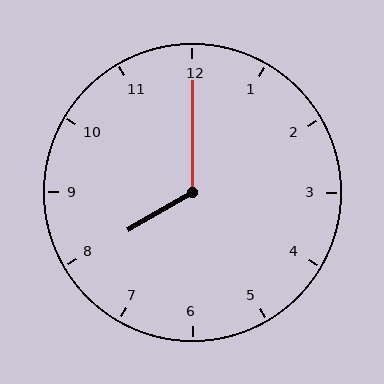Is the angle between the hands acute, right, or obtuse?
It is obtuse.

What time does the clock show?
8:00.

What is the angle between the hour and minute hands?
Approximately 120 degrees.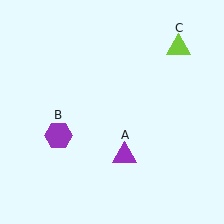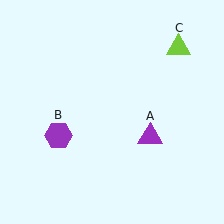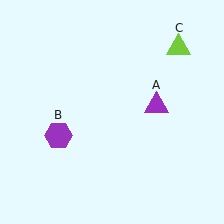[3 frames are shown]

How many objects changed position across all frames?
1 object changed position: purple triangle (object A).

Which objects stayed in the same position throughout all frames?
Purple hexagon (object B) and lime triangle (object C) remained stationary.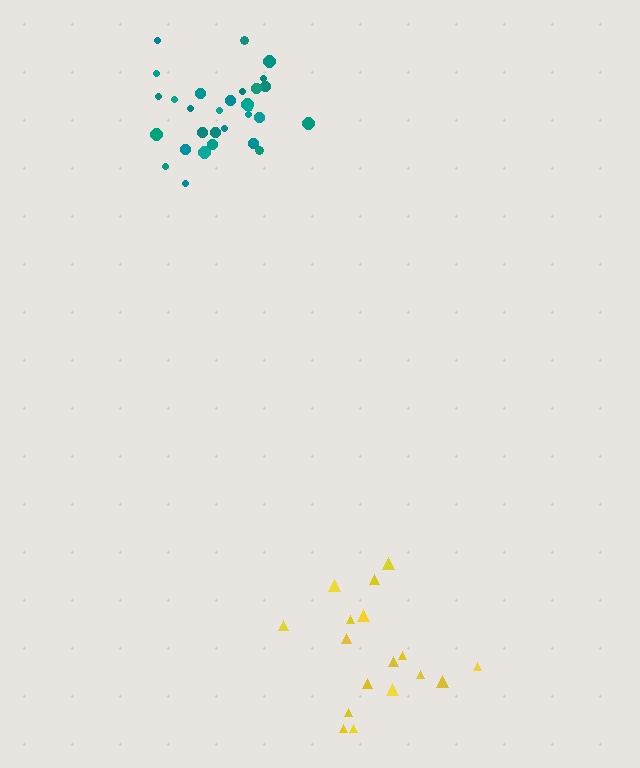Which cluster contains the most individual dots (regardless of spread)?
Teal (31).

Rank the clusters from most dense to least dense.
teal, yellow.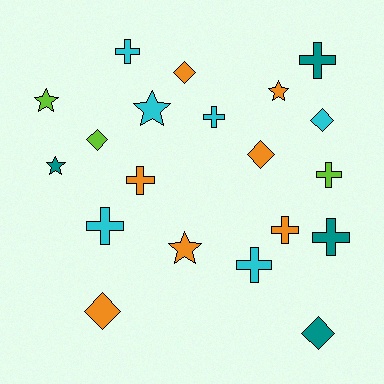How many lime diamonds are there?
There is 1 lime diamond.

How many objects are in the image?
There are 20 objects.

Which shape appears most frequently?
Cross, with 9 objects.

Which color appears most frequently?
Orange, with 7 objects.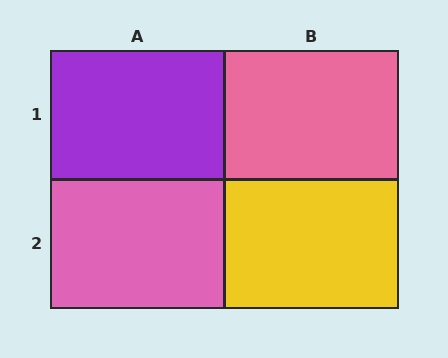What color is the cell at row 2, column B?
Yellow.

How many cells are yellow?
1 cell is yellow.